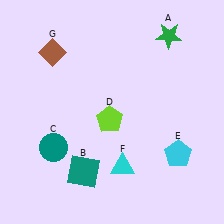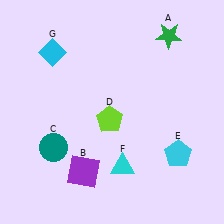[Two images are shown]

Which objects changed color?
B changed from teal to purple. G changed from brown to cyan.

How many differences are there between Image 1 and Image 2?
There are 2 differences between the two images.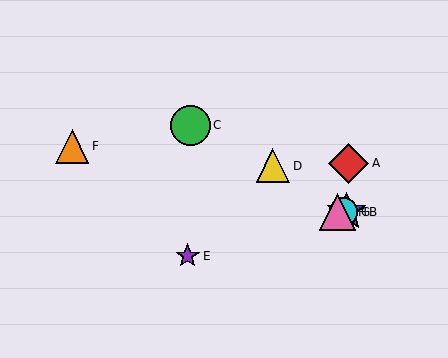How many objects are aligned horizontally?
3 objects (B, G, H) are aligned horizontally.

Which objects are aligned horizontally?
Objects B, G, H are aligned horizontally.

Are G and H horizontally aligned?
Yes, both are at y≈212.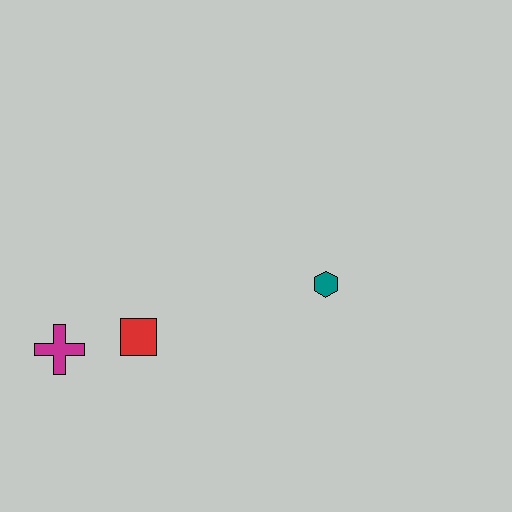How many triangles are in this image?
There are no triangles.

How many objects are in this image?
There are 3 objects.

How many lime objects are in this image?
There are no lime objects.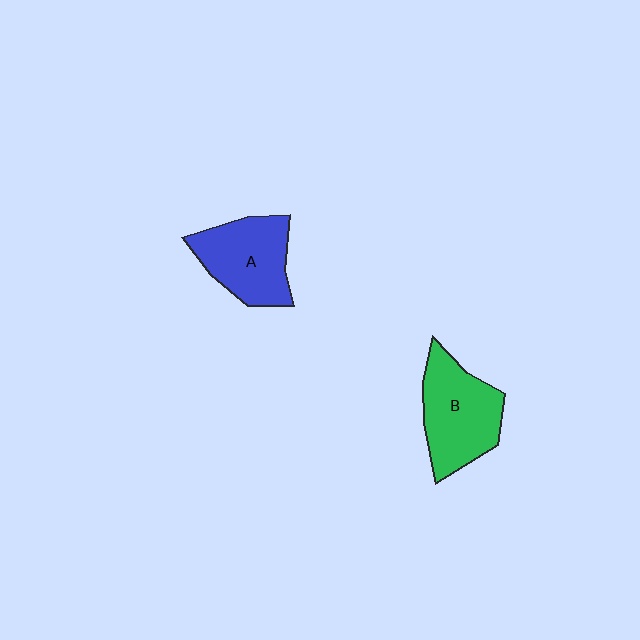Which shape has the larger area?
Shape B (green).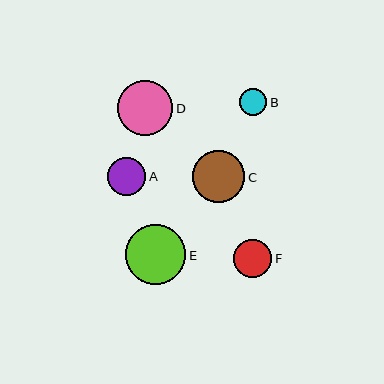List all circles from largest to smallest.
From largest to smallest: E, D, C, A, F, B.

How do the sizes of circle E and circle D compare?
Circle E and circle D are approximately the same size.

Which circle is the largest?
Circle E is the largest with a size of approximately 60 pixels.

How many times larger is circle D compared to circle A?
Circle D is approximately 1.4 times the size of circle A.